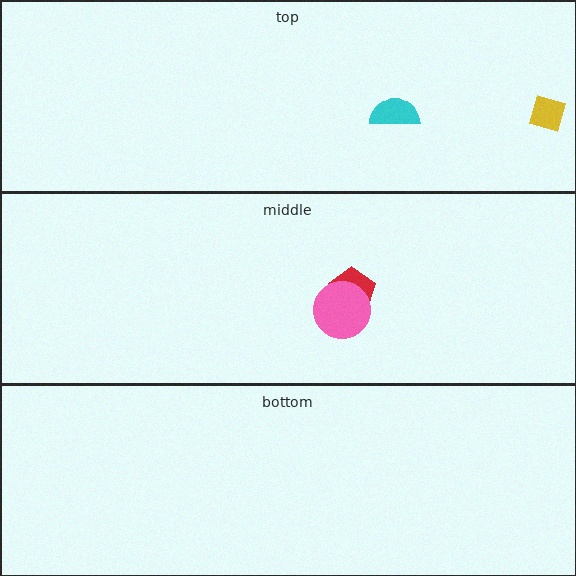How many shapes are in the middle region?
2.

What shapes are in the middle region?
The red pentagon, the pink circle.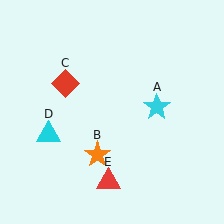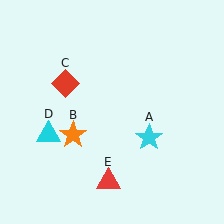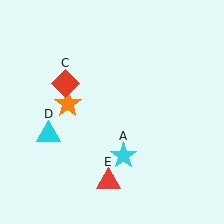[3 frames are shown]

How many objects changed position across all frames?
2 objects changed position: cyan star (object A), orange star (object B).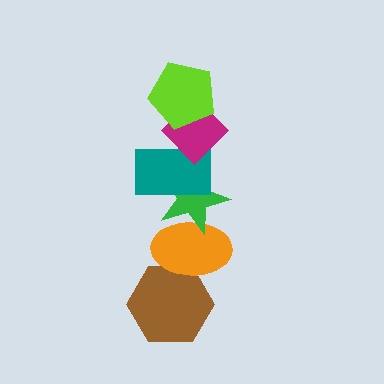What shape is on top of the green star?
The teal rectangle is on top of the green star.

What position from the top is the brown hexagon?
The brown hexagon is 6th from the top.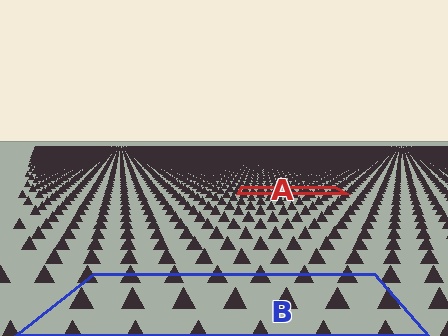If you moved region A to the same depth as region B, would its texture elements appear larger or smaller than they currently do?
They would appear larger. At a closer depth, the same texture elements are projected at a bigger on-screen size.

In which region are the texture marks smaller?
The texture marks are smaller in region A, because it is farther away.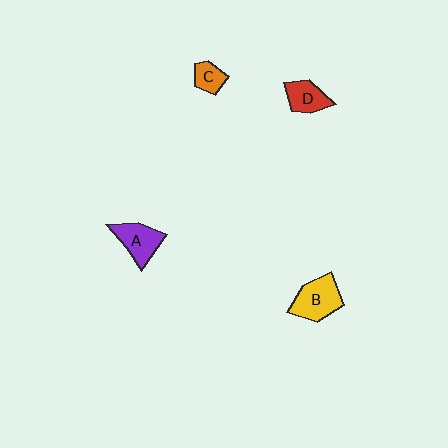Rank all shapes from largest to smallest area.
From largest to smallest: B (yellow), A (purple), D (red), C (orange).